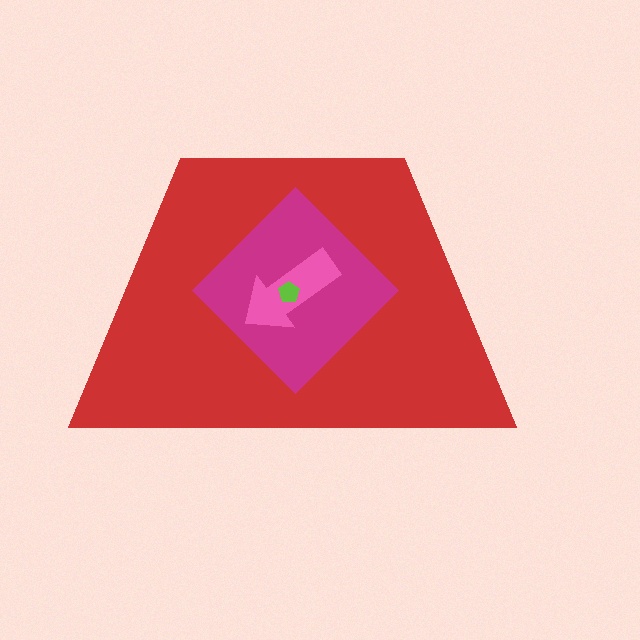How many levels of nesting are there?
4.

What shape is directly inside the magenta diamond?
The pink arrow.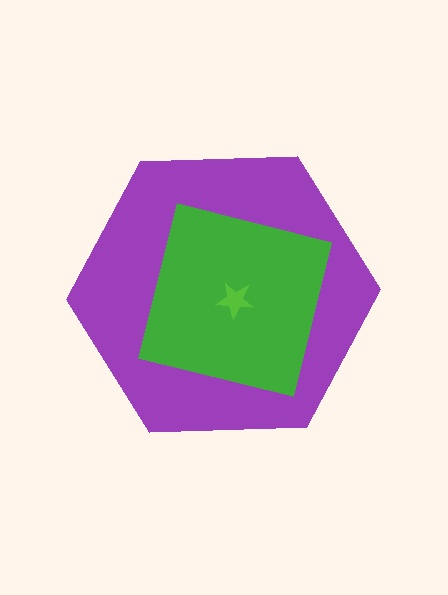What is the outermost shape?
The purple hexagon.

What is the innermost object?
The lime star.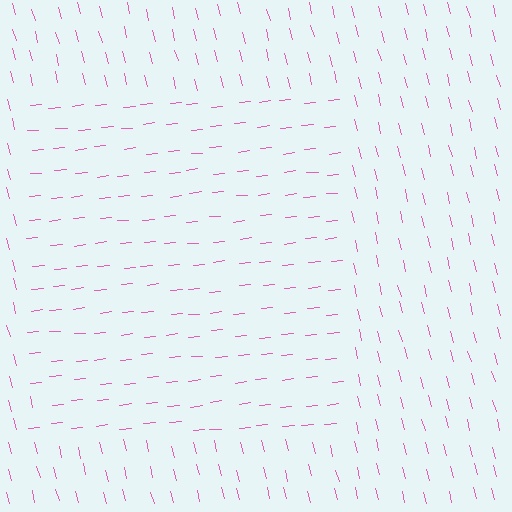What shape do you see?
I see a rectangle.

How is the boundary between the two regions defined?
The boundary is defined purely by a change in line orientation (approximately 81 degrees difference). All lines are the same color and thickness.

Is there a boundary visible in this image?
Yes, there is a texture boundary formed by a change in line orientation.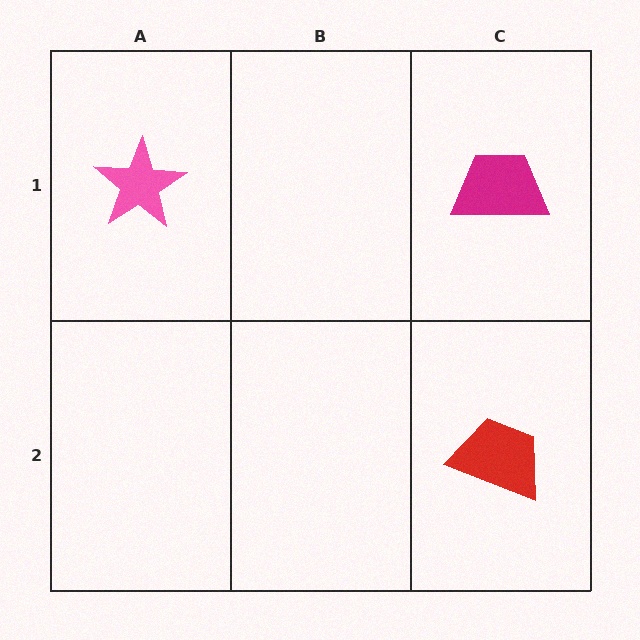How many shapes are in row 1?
2 shapes.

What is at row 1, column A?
A pink star.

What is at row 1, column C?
A magenta trapezoid.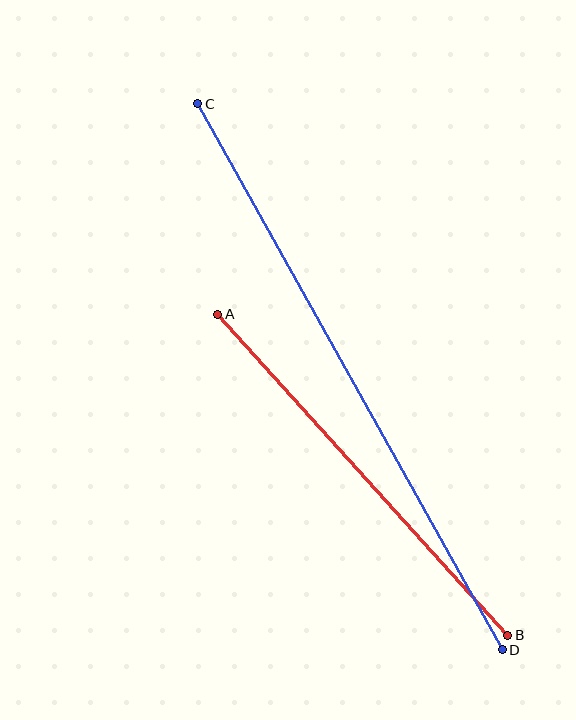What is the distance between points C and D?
The distance is approximately 625 pixels.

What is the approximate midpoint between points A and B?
The midpoint is at approximately (363, 475) pixels.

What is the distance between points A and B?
The distance is approximately 433 pixels.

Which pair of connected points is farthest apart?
Points C and D are farthest apart.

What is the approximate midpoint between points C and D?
The midpoint is at approximately (350, 377) pixels.